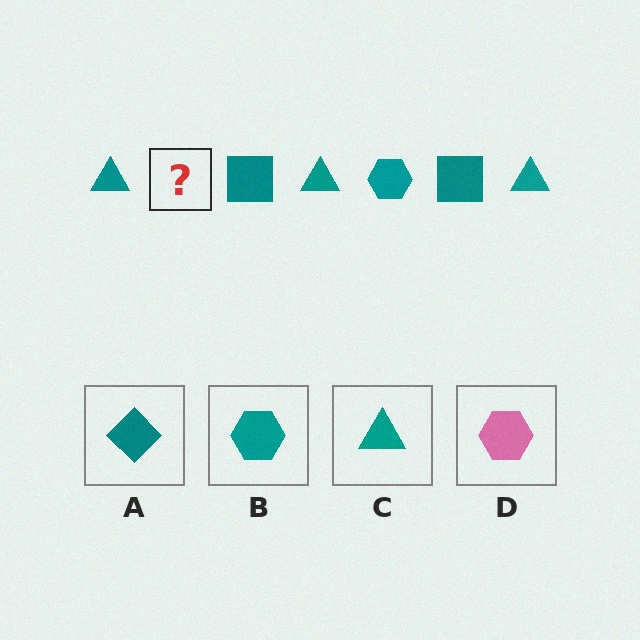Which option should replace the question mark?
Option B.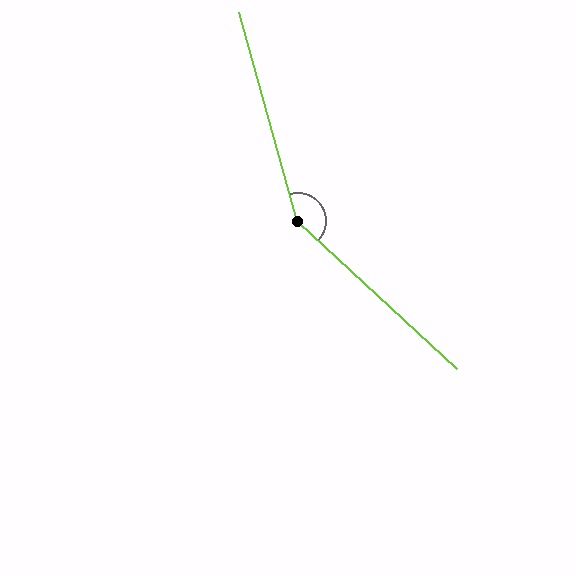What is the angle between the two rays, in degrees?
Approximately 148 degrees.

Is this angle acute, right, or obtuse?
It is obtuse.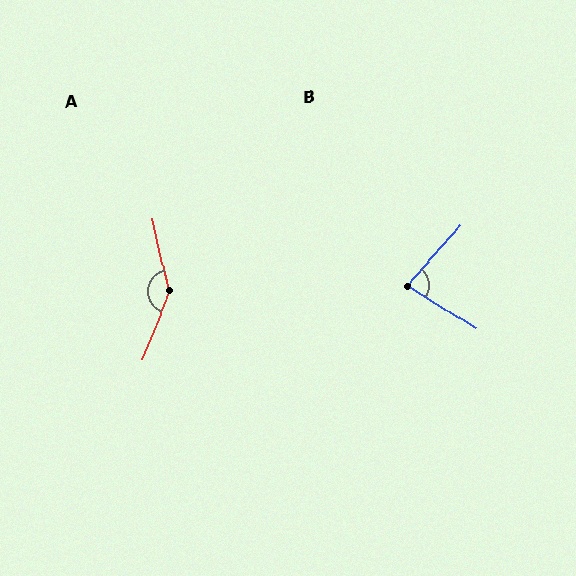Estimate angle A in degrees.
Approximately 145 degrees.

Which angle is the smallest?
B, at approximately 80 degrees.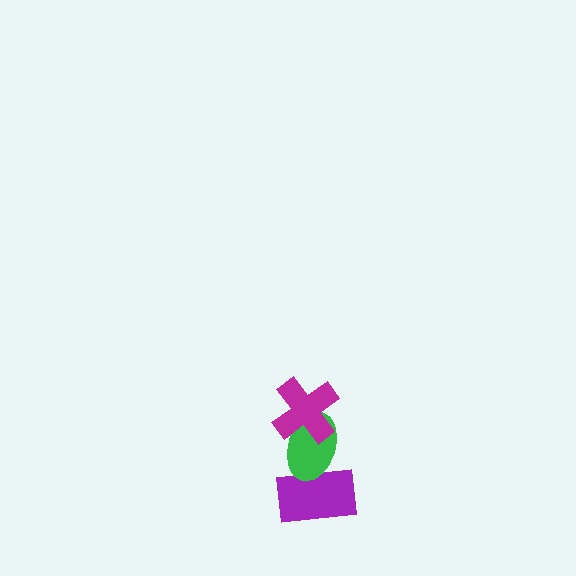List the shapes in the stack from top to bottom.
From top to bottom: the magenta cross, the green ellipse, the purple rectangle.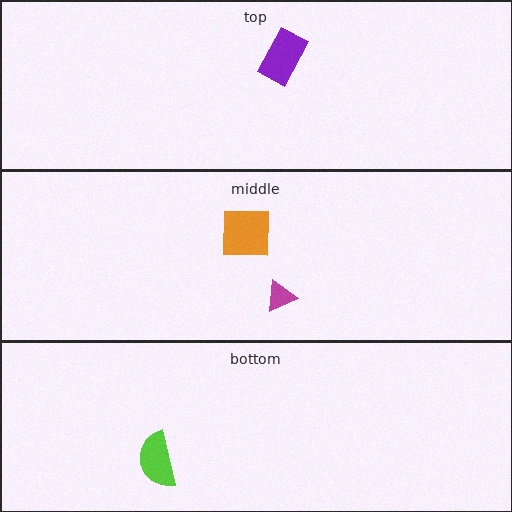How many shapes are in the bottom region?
1.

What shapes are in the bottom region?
The lime semicircle.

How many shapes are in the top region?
1.